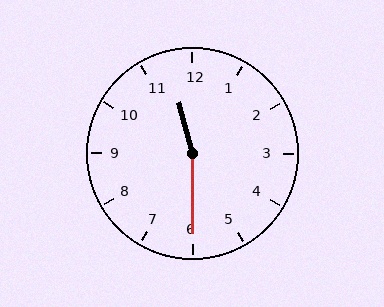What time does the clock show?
11:30.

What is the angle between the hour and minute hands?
Approximately 165 degrees.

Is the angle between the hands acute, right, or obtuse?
It is obtuse.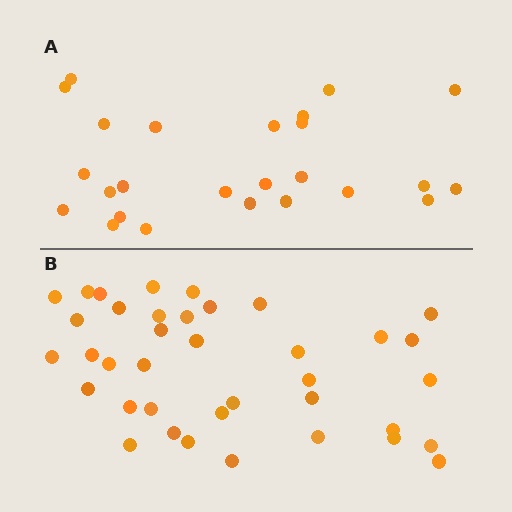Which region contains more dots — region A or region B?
Region B (the bottom region) has more dots.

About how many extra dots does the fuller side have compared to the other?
Region B has approximately 15 more dots than region A.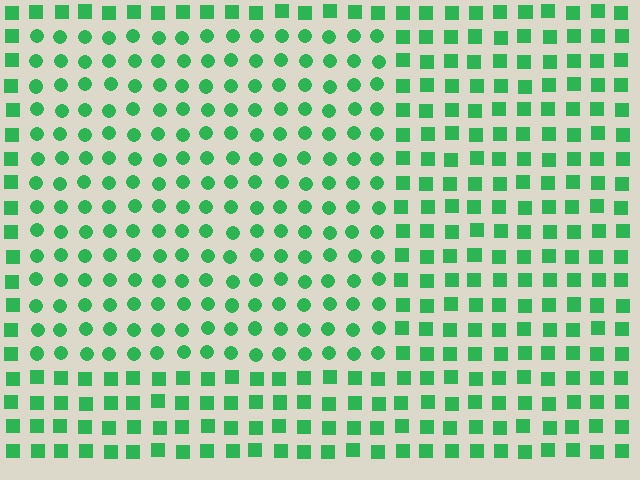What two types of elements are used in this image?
The image uses circles inside the rectangle region and squares outside it.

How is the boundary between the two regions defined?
The boundary is defined by a change in element shape: circles inside vs. squares outside. All elements share the same color and spacing.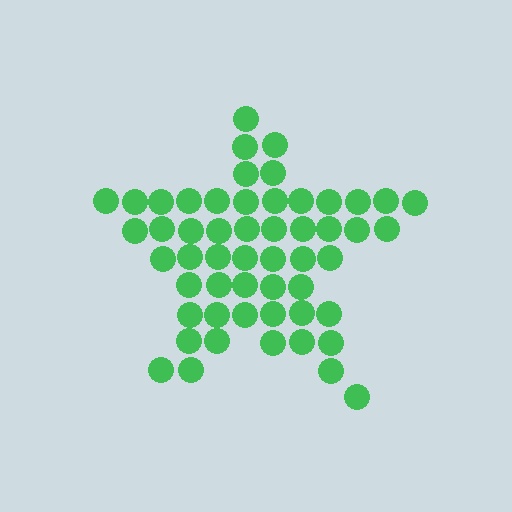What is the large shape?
The large shape is a star.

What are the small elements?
The small elements are circles.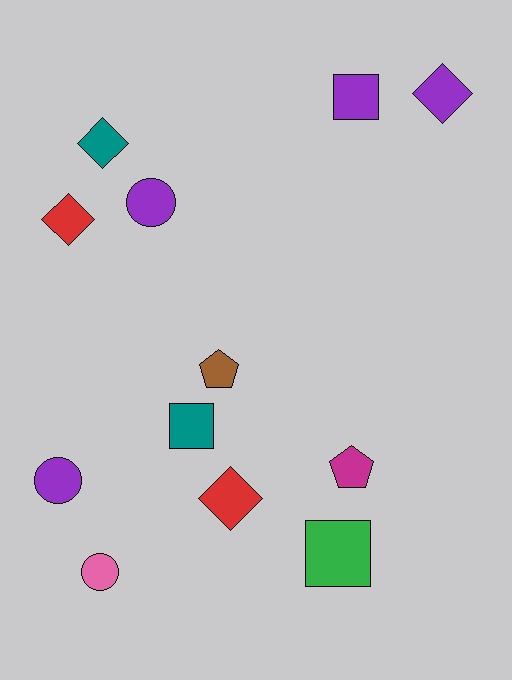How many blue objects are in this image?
There are no blue objects.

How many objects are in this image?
There are 12 objects.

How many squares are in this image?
There are 3 squares.